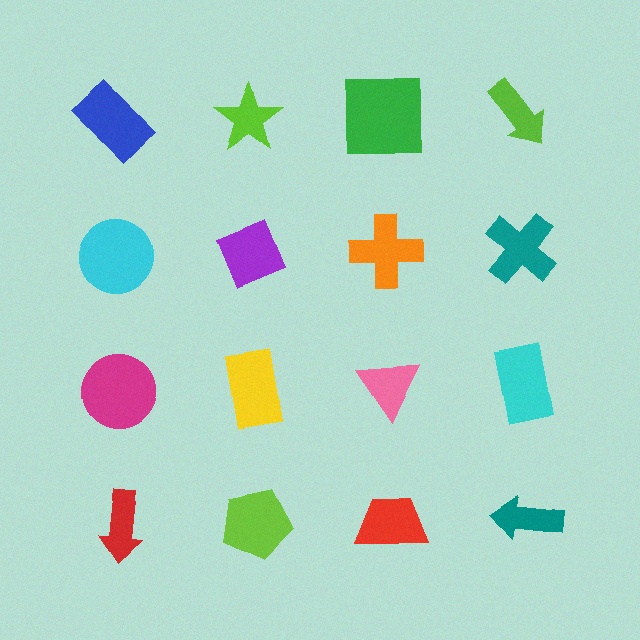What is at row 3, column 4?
A cyan rectangle.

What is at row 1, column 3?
A green square.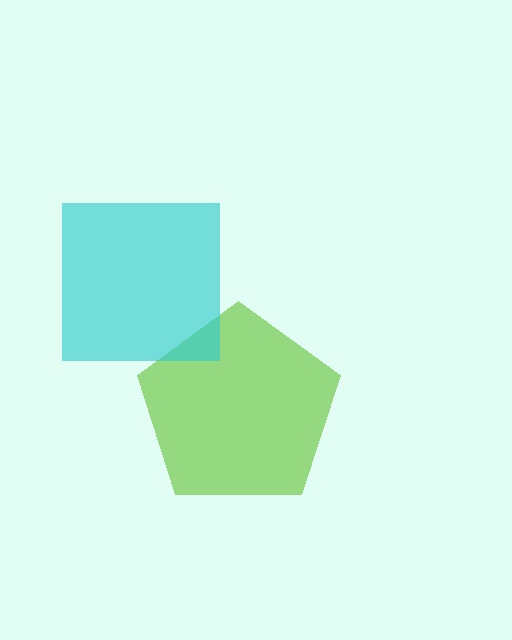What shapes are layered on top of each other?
The layered shapes are: a lime pentagon, a cyan square.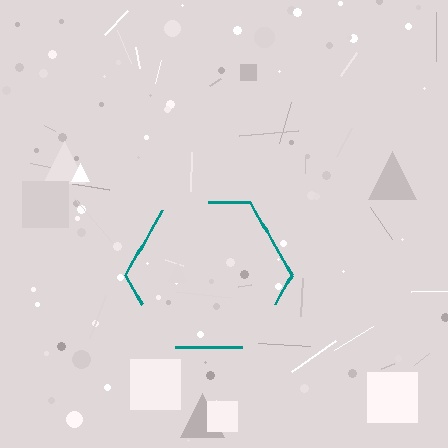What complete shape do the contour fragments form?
The contour fragments form a hexagon.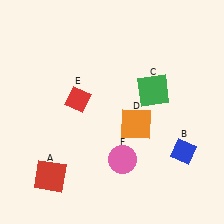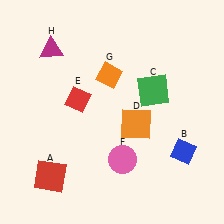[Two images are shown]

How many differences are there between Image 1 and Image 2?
There are 2 differences between the two images.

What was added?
An orange diamond (G), a magenta triangle (H) were added in Image 2.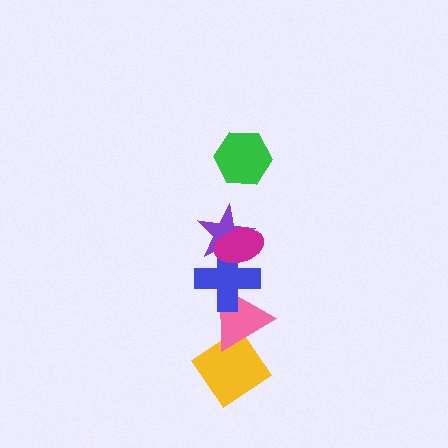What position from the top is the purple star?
The purple star is 3rd from the top.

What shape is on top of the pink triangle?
The blue cross is on top of the pink triangle.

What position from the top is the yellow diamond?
The yellow diamond is 6th from the top.